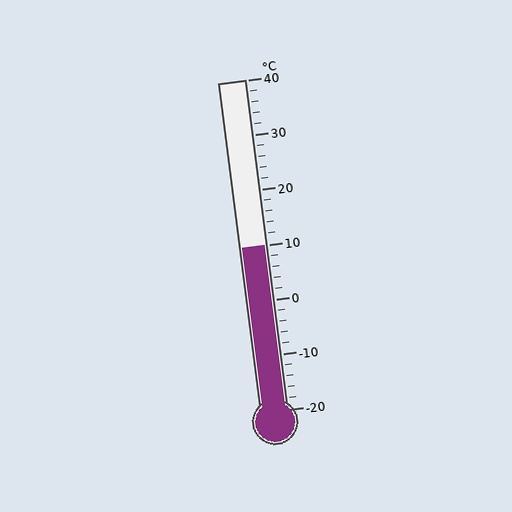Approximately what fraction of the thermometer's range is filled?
The thermometer is filled to approximately 50% of its range.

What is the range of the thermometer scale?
The thermometer scale ranges from -20°C to 40°C.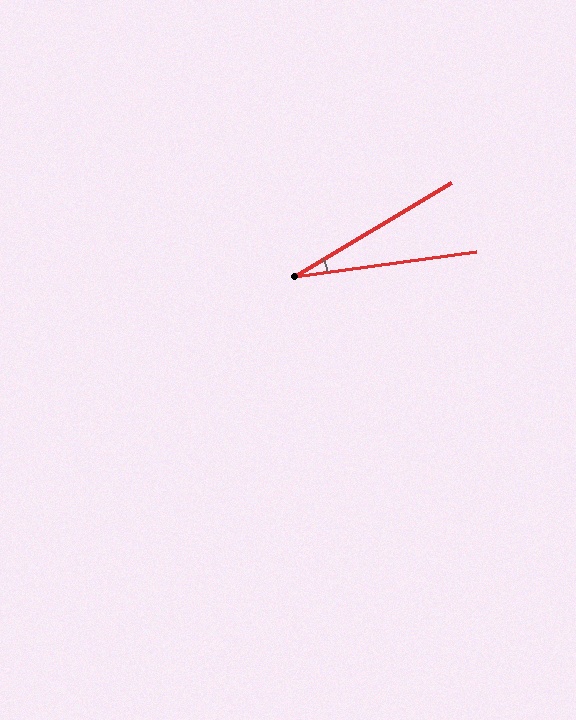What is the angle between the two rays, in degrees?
Approximately 23 degrees.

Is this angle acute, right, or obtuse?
It is acute.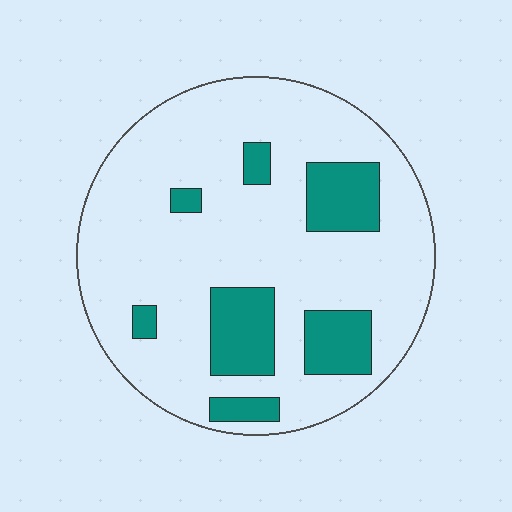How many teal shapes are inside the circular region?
7.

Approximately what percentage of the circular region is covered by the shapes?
Approximately 20%.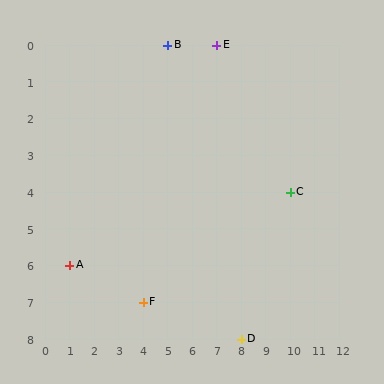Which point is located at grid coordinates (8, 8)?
Point D is at (8, 8).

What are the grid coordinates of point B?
Point B is at grid coordinates (5, 0).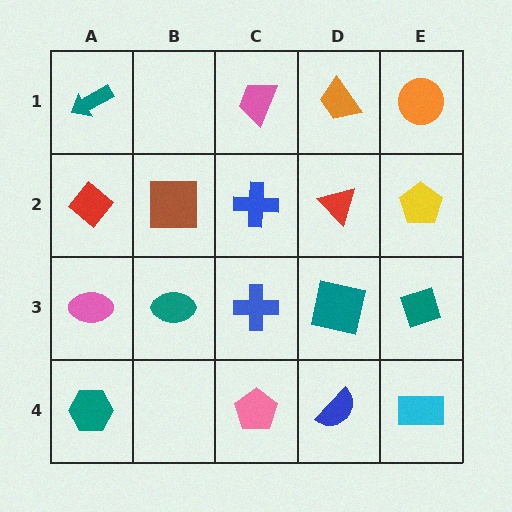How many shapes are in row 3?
5 shapes.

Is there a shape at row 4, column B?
No, that cell is empty.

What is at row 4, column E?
A cyan rectangle.